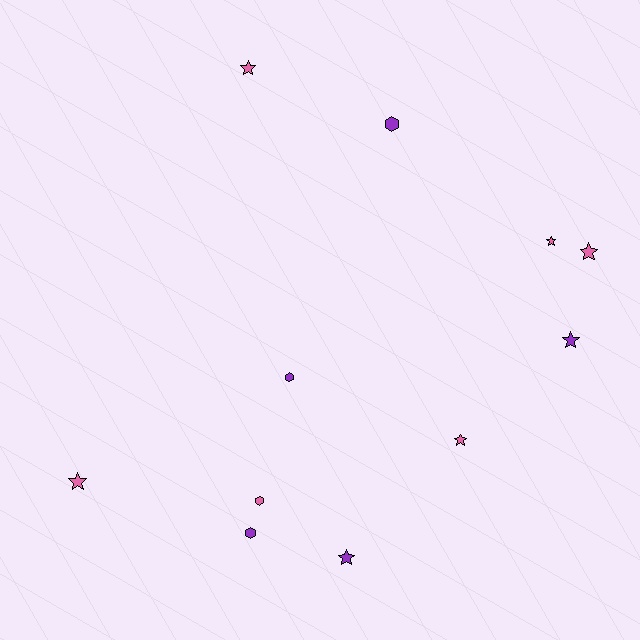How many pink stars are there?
There are 5 pink stars.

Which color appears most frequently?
Pink, with 6 objects.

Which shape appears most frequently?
Star, with 7 objects.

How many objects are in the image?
There are 11 objects.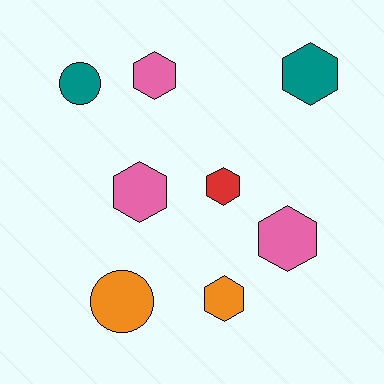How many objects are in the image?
There are 8 objects.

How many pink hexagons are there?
There are 3 pink hexagons.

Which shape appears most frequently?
Hexagon, with 6 objects.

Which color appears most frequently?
Pink, with 3 objects.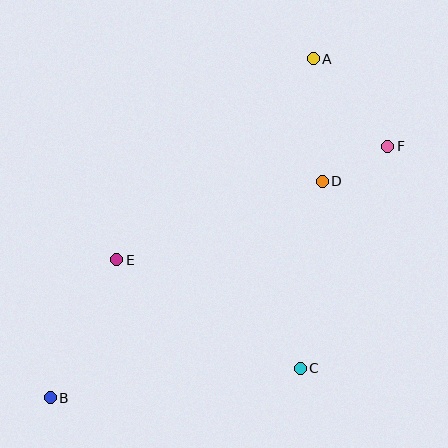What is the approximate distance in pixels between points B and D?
The distance between B and D is approximately 348 pixels.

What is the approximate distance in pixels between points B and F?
The distance between B and F is approximately 421 pixels.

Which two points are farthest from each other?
Points A and B are farthest from each other.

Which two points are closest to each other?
Points D and F are closest to each other.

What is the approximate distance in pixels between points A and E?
The distance between A and E is approximately 281 pixels.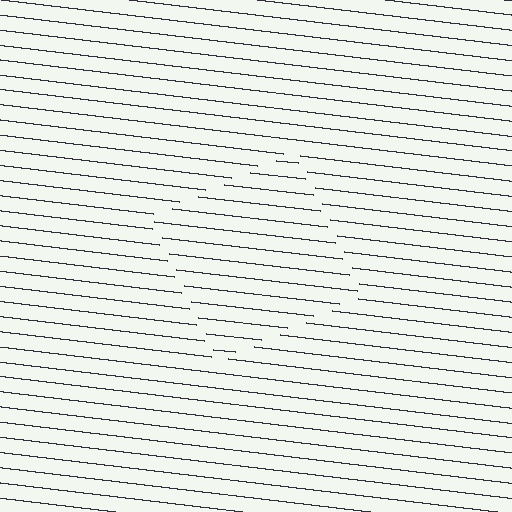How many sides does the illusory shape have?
4 sides — the line-ends trace a square.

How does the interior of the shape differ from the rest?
The interior of the shape contains the same grating, shifted by half a period — the contour is defined by the phase discontinuity where line-ends from the inner and outer gratings abut.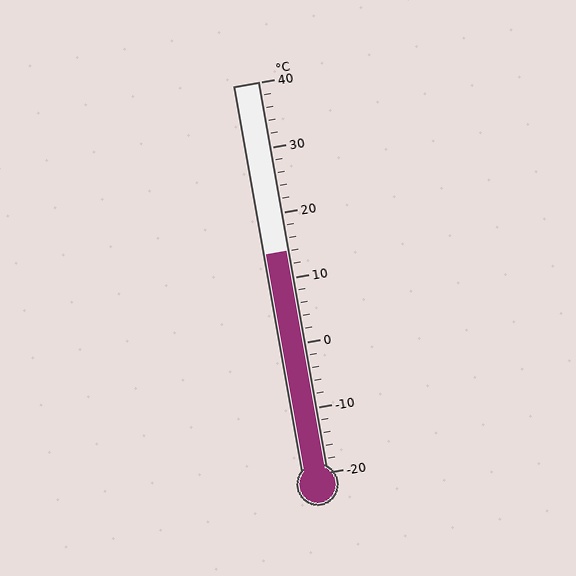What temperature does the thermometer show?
The thermometer shows approximately 14°C.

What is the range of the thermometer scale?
The thermometer scale ranges from -20°C to 40°C.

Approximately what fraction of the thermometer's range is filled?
The thermometer is filled to approximately 55% of its range.